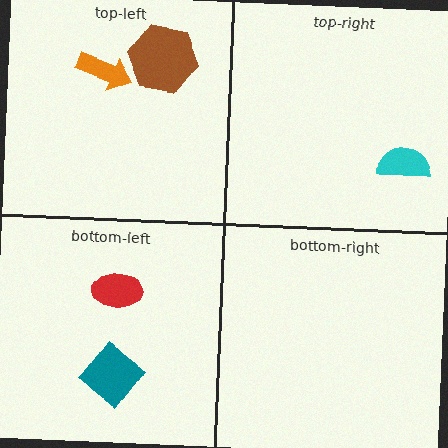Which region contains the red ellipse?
The bottom-left region.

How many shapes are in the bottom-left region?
2.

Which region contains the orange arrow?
The top-left region.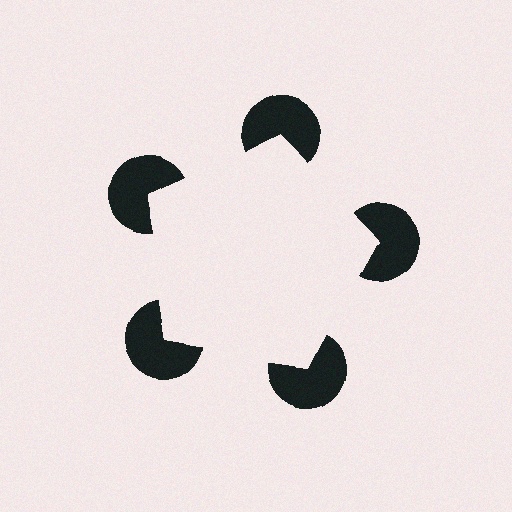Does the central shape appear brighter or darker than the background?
It typically appears slightly brighter than the background, even though no actual brightness change is drawn.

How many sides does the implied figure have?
5 sides.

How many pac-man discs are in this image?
There are 5 — one at each vertex of the illusory pentagon.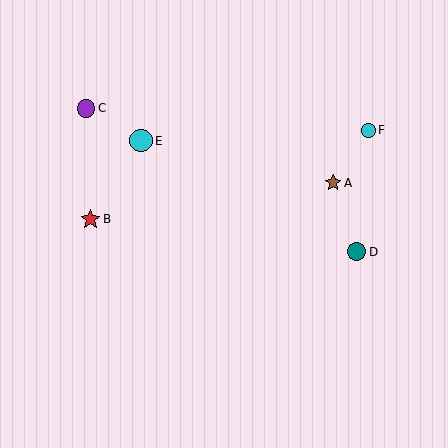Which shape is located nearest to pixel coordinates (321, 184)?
The brown star (labeled A) at (333, 183) is nearest to that location.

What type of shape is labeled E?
Shape E is a cyan circle.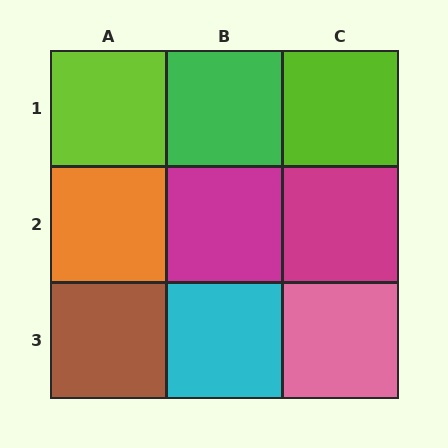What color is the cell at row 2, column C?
Magenta.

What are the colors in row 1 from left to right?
Lime, green, lime.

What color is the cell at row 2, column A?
Orange.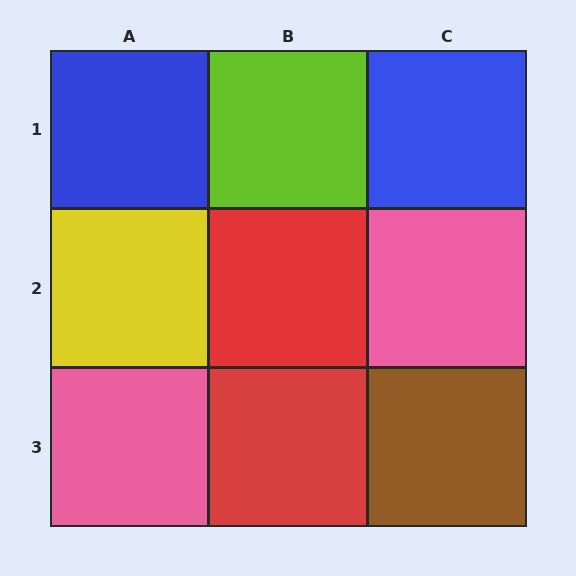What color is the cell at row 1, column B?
Lime.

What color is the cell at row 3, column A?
Pink.